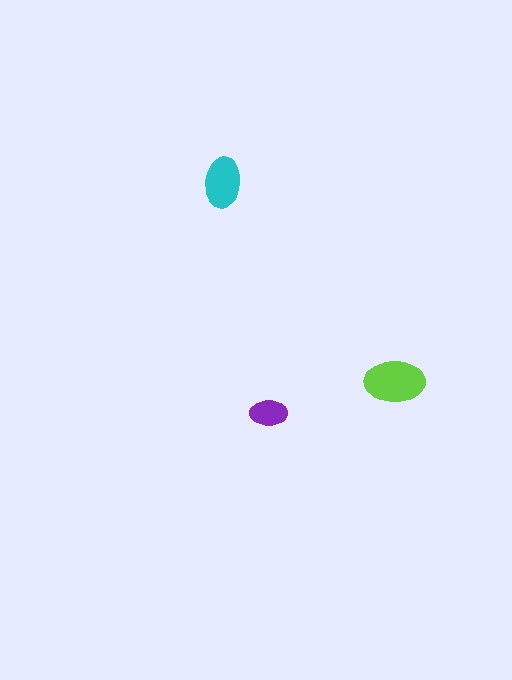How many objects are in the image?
There are 3 objects in the image.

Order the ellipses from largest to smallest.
the lime one, the cyan one, the purple one.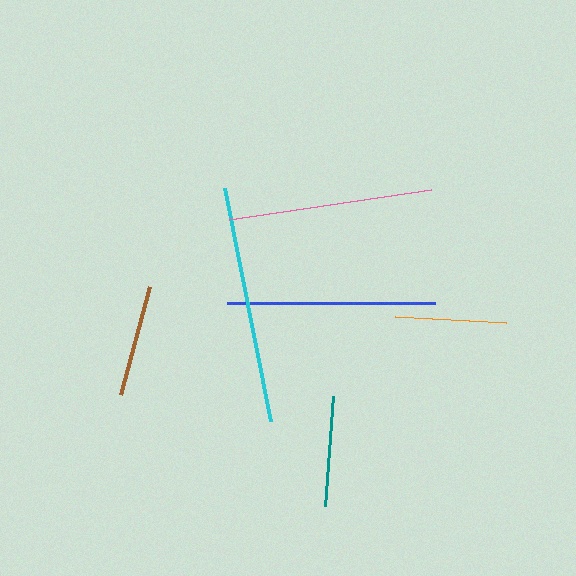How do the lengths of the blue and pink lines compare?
The blue and pink lines are approximately the same length.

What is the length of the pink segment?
The pink segment is approximately 205 pixels long.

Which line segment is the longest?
The cyan line is the longest at approximately 237 pixels.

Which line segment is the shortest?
The teal line is the shortest at approximately 110 pixels.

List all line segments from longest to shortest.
From longest to shortest: cyan, blue, pink, brown, orange, teal.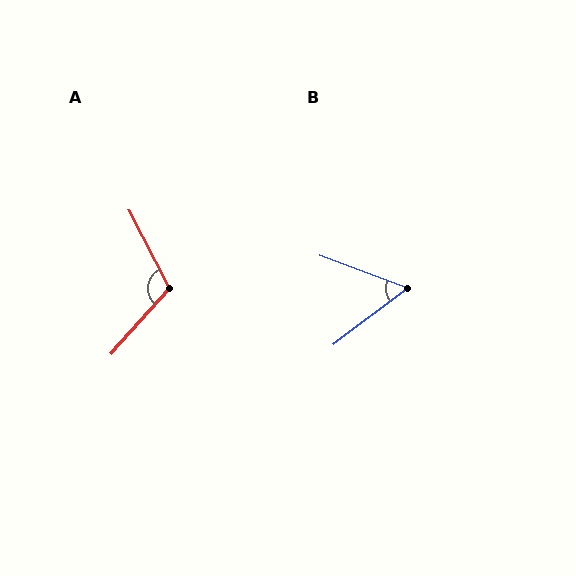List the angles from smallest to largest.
B (57°), A (111°).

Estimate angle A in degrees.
Approximately 111 degrees.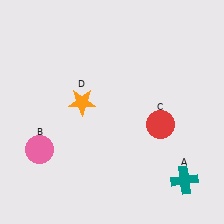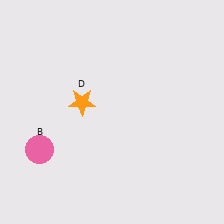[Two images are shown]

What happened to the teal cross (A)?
The teal cross (A) was removed in Image 2. It was in the bottom-right area of Image 1.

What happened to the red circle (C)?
The red circle (C) was removed in Image 2. It was in the bottom-right area of Image 1.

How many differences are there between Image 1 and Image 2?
There are 2 differences between the two images.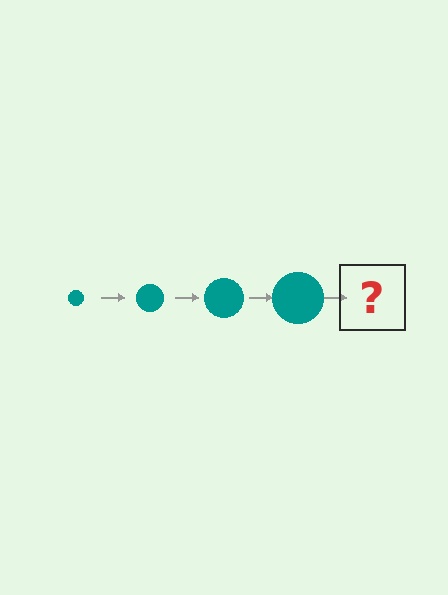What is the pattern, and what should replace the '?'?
The pattern is that the circle gets progressively larger each step. The '?' should be a teal circle, larger than the previous one.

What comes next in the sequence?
The next element should be a teal circle, larger than the previous one.